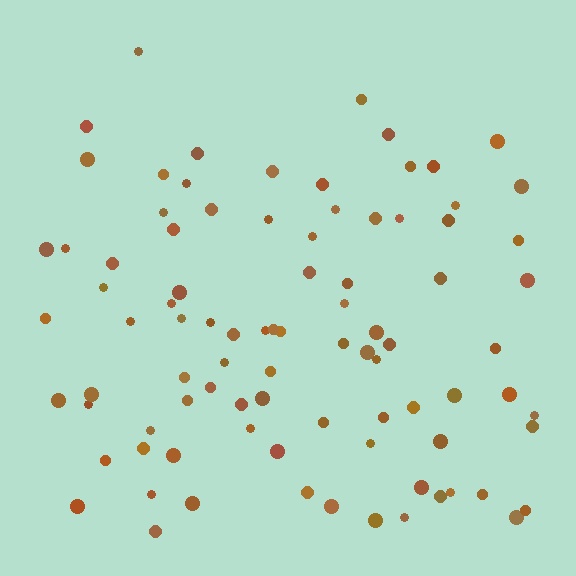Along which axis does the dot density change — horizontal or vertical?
Vertical.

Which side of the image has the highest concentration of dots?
The bottom.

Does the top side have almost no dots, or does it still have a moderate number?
Still a moderate number, just noticeably fewer than the bottom.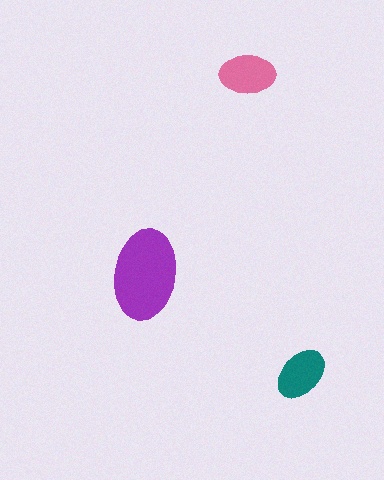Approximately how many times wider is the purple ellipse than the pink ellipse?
About 1.5 times wider.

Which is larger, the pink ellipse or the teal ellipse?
The pink one.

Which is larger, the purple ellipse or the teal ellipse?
The purple one.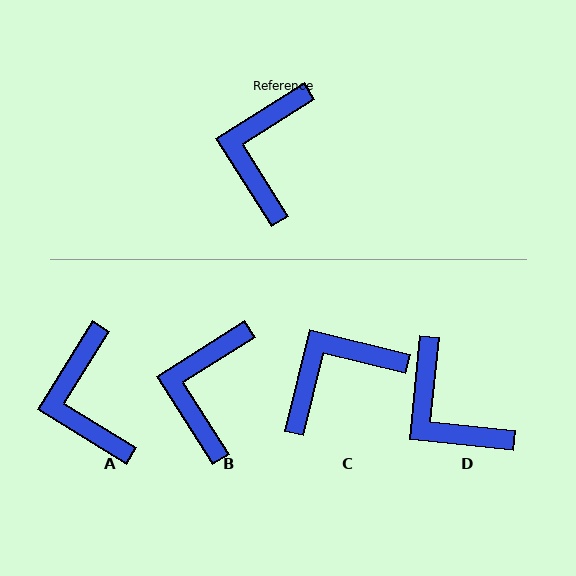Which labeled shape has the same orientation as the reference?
B.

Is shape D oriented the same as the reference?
No, it is off by about 52 degrees.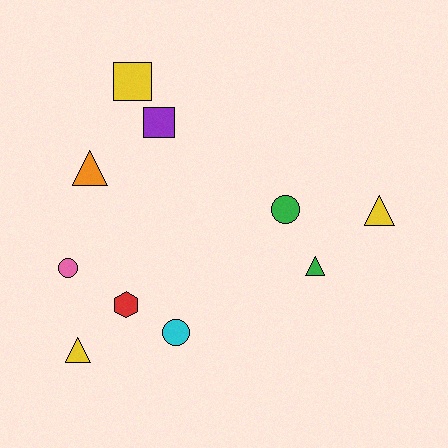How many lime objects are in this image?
There are no lime objects.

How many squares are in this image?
There are 2 squares.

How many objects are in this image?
There are 10 objects.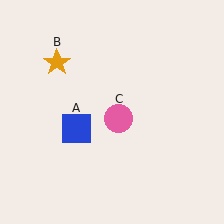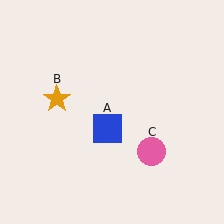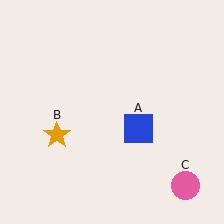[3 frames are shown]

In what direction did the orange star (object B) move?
The orange star (object B) moved down.